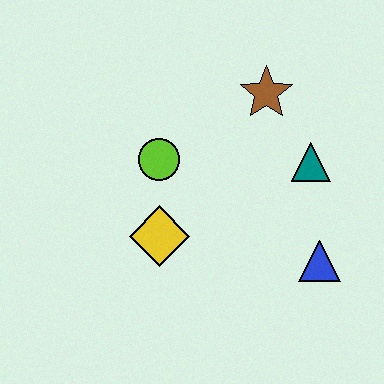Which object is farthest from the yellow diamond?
The brown star is farthest from the yellow diamond.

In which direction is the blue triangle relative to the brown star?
The blue triangle is below the brown star.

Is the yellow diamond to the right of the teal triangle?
No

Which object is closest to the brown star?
The teal triangle is closest to the brown star.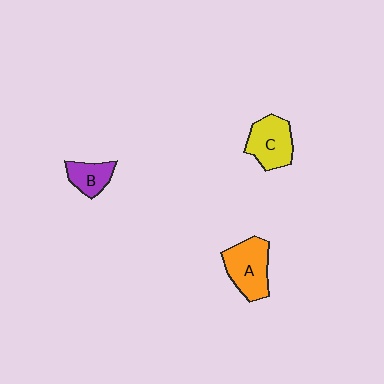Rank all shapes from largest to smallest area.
From largest to smallest: A (orange), C (yellow), B (purple).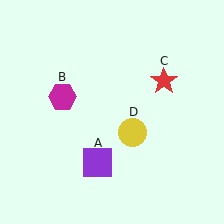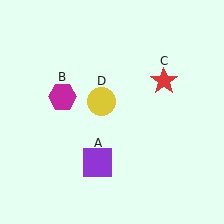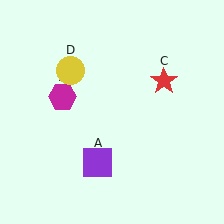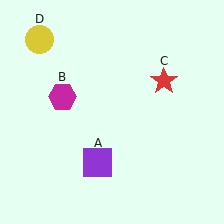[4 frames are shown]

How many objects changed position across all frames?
1 object changed position: yellow circle (object D).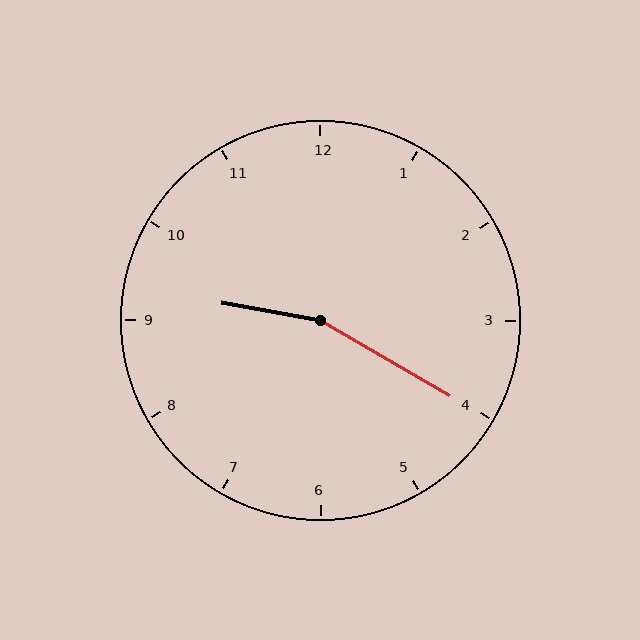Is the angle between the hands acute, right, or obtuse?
It is obtuse.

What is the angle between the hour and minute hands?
Approximately 160 degrees.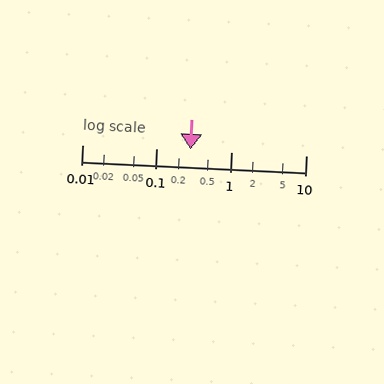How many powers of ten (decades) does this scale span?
The scale spans 3 decades, from 0.01 to 10.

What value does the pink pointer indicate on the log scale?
The pointer indicates approximately 0.28.